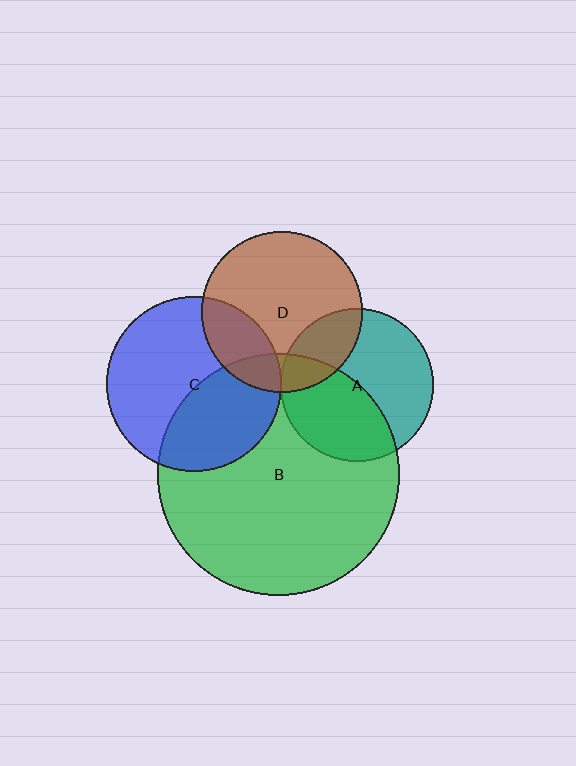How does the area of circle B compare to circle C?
Approximately 1.9 times.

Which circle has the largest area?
Circle B (green).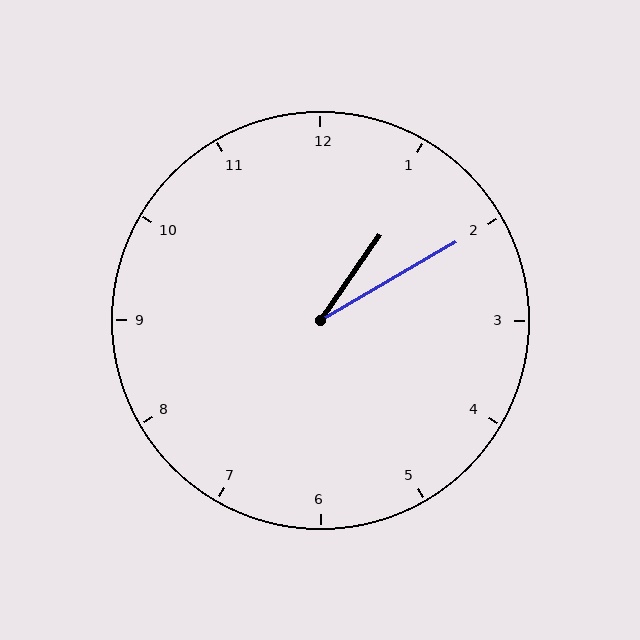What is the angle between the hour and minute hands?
Approximately 25 degrees.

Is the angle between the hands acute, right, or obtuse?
It is acute.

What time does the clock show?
1:10.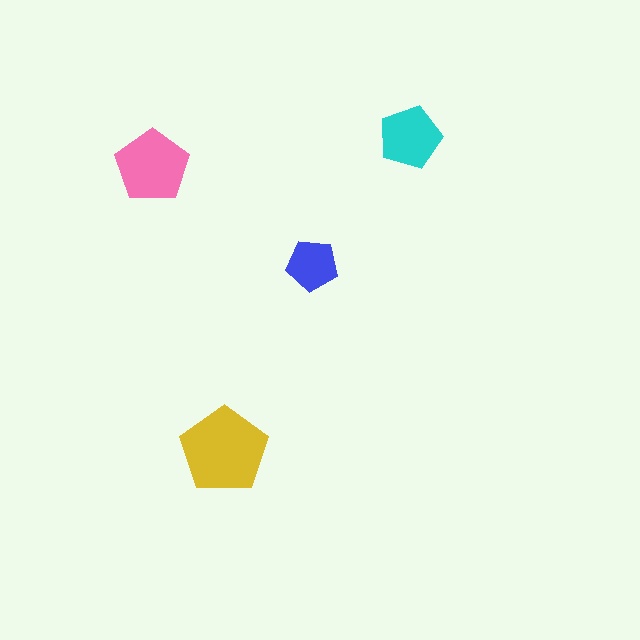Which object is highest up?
The cyan pentagon is topmost.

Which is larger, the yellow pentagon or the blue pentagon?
The yellow one.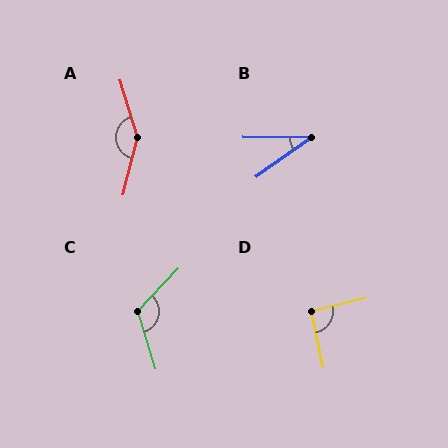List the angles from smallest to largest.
B (36°), D (92°), C (119°), A (148°).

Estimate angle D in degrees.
Approximately 92 degrees.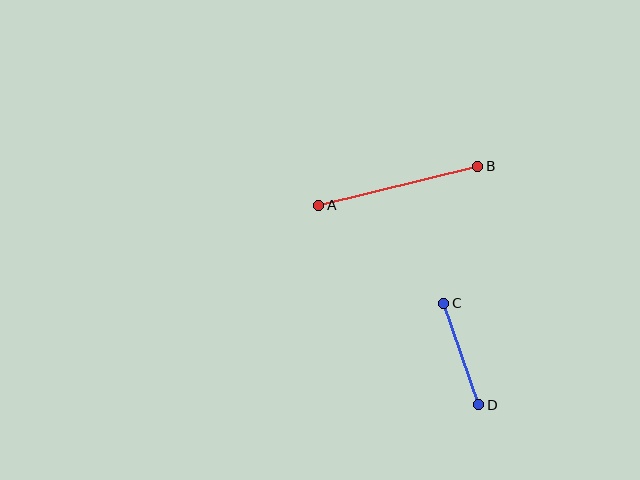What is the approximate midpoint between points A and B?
The midpoint is at approximately (398, 186) pixels.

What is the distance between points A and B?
The distance is approximately 164 pixels.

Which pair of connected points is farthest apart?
Points A and B are farthest apart.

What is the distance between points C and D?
The distance is approximately 108 pixels.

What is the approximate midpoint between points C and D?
The midpoint is at approximately (461, 354) pixels.